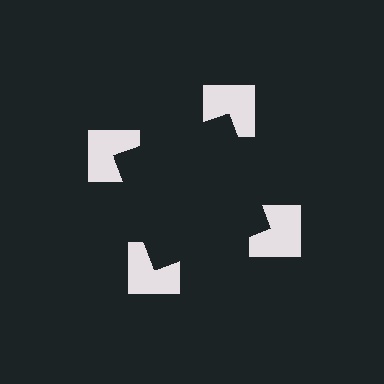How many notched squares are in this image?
There are 4 — one at each vertex of the illusory square.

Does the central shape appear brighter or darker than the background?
It typically appears slightly darker than the background, even though no actual brightness change is drawn.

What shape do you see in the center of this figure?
An illusory square — its edges are inferred from the aligned wedge cuts in the notched squares, not physically drawn.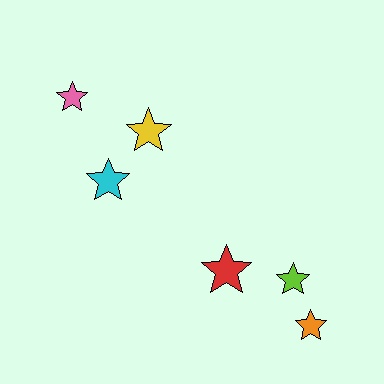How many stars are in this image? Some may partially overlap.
There are 6 stars.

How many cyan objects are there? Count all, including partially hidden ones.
There is 1 cyan object.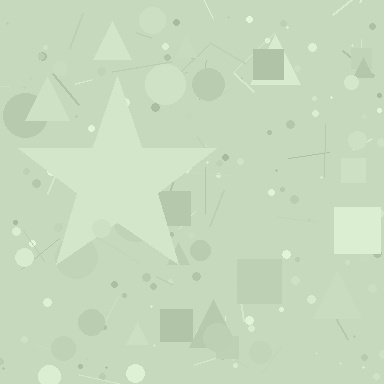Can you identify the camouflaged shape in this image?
The camouflaged shape is a star.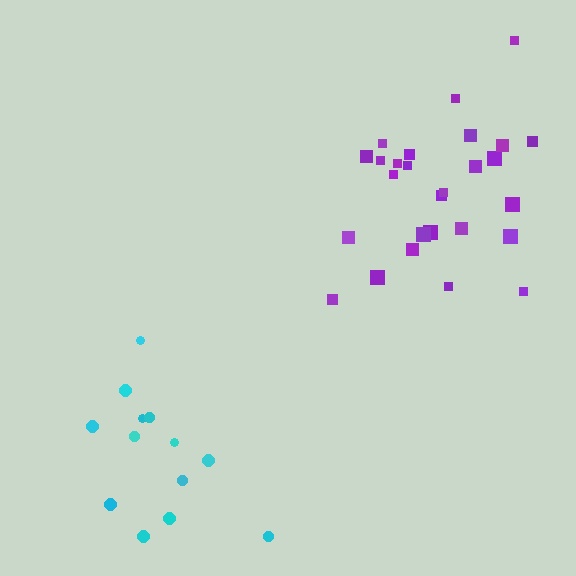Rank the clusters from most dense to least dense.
purple, cyan.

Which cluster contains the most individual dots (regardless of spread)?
Purple (27).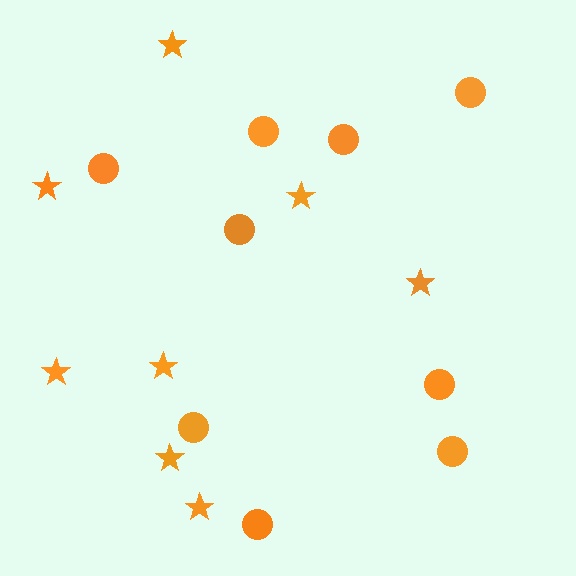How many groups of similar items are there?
There are 2 groups: one group of circles (9) and one group of stars (8).